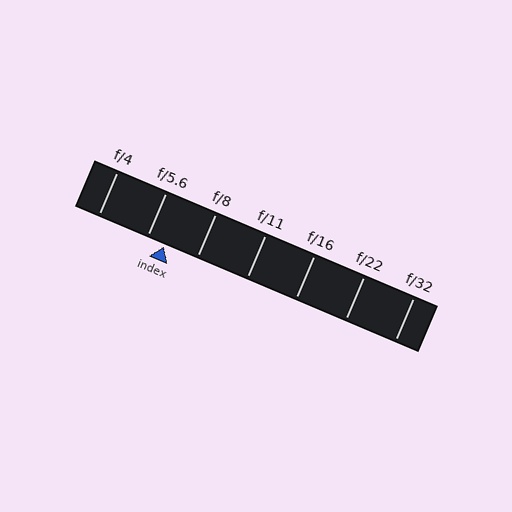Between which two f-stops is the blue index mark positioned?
The index mark is between f/5.6 and f/8.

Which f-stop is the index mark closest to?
The index mark is closest to f/5.6.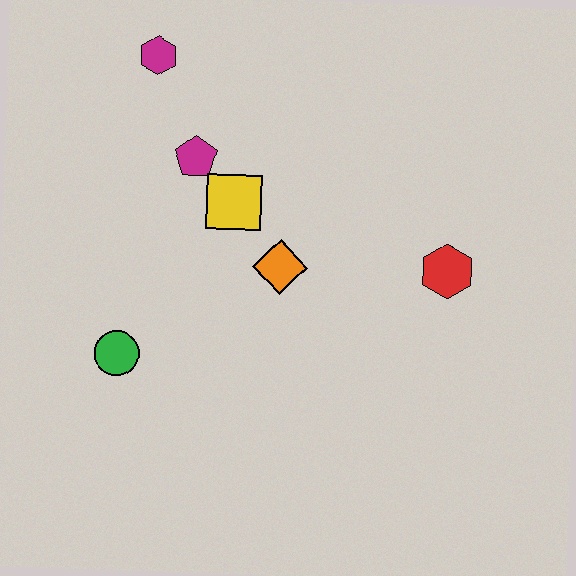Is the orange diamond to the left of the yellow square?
No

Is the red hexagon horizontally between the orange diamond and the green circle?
No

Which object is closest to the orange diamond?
The yellow square is closest to the orange diamond.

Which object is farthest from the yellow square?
The red hexagon is farthest from the yellow square.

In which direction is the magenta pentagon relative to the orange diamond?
The magenta pentagon is above the orange diamond.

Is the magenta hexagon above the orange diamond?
Yes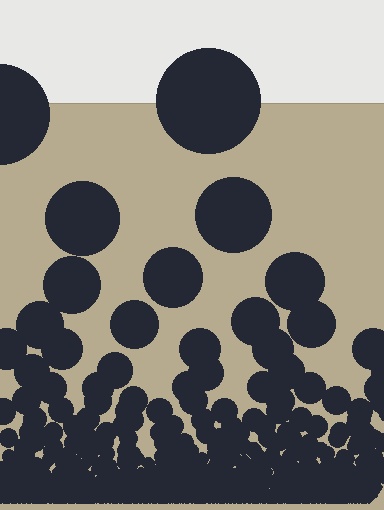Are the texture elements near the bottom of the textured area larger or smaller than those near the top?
Smaller. The gradient is inverted — elements near the bottom are smaller and denser.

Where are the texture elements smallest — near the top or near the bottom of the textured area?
Near the bottom.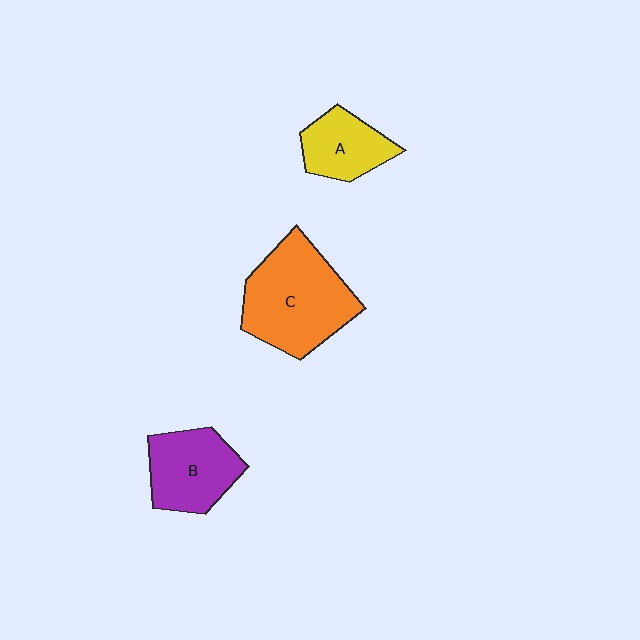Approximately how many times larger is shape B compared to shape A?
Approximately 1.3 times.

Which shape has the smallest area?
Shape A (yellow).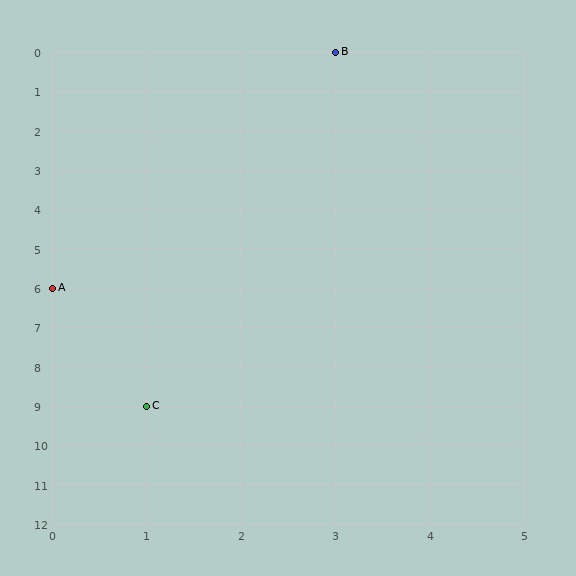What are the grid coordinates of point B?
Point B is at grid coordinates (3, 0).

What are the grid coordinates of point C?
Point C is at grid coordinates (1, 9).